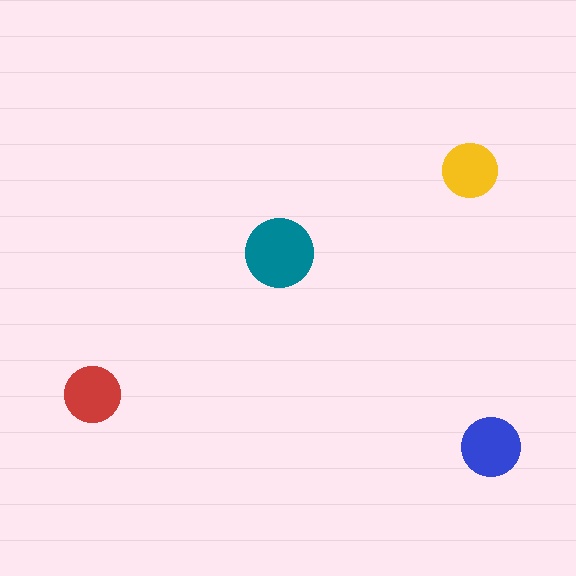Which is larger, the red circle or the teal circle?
The teal one.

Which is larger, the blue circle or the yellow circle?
The blue one.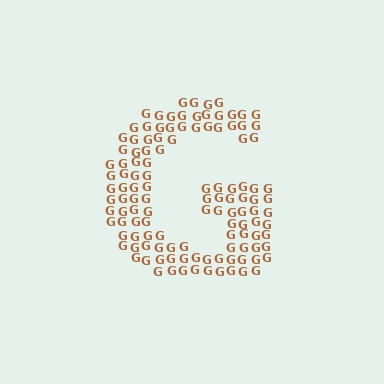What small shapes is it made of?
It is made of small letter G's.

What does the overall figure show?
The overall figure shows the letter G.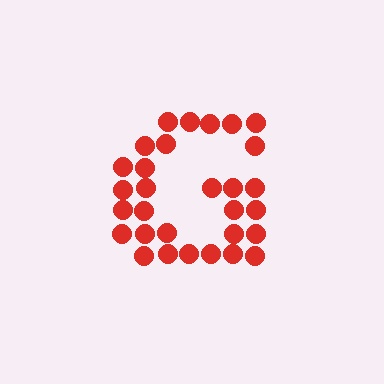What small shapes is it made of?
It is made of small circles.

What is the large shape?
The large shape is the letter G.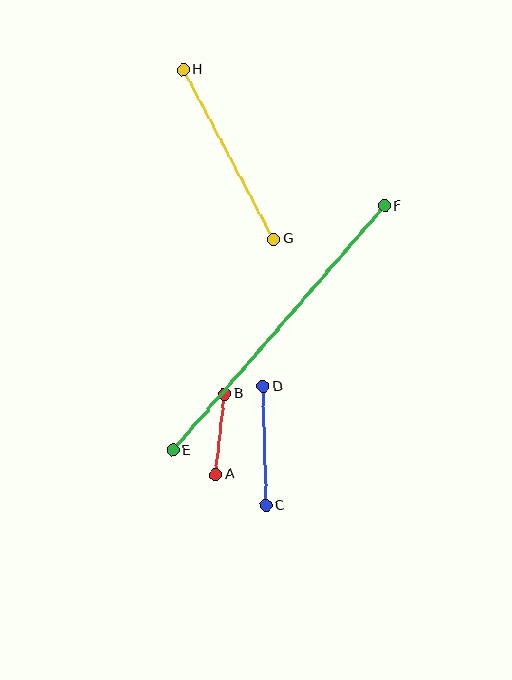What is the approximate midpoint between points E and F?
The midpoint is at approximately (279, 328) pixels.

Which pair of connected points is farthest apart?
Points E and F are farthest apart.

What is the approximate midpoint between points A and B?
The midpoint is at approximately (220, 434) pixels.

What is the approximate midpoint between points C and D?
The midpoint is at approximately (265, 446) pixels.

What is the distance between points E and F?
The distance is approximately 323 pixels.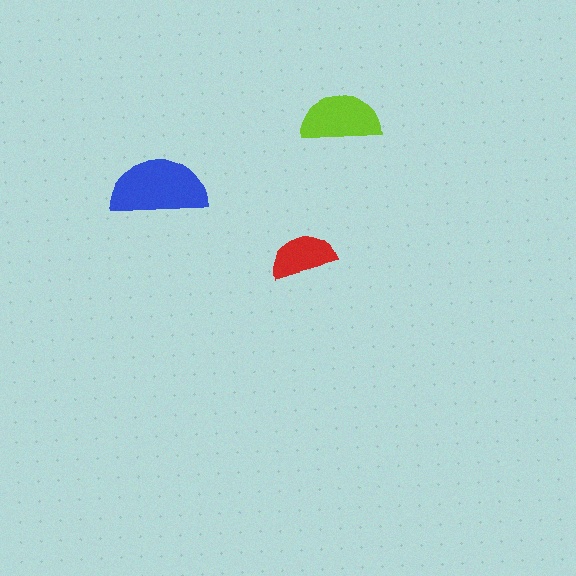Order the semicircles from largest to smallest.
the blue one, the lime one, the red one.